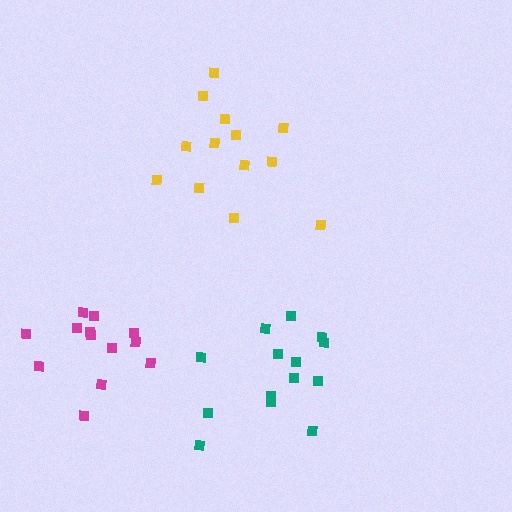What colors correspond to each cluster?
The clusters are colored: yellow, magenta, teal.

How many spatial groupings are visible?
There are 3 spatial groupings.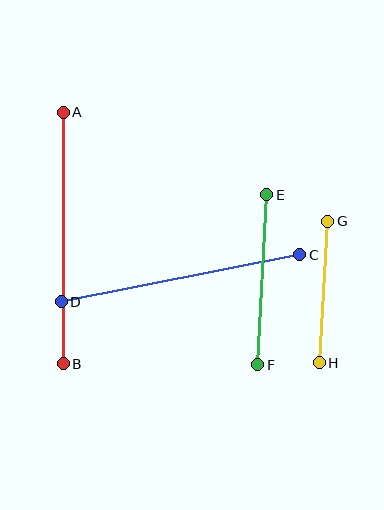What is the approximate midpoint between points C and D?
The midpoint is at approximately (180, 278) pixels.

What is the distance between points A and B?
The distance is approximately 252 pixels.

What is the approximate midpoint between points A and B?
The midpoint is at approximately (63, 238) pixels.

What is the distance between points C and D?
The distance is approximately 243 pixels.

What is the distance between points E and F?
The distance is approximately 170 pixels.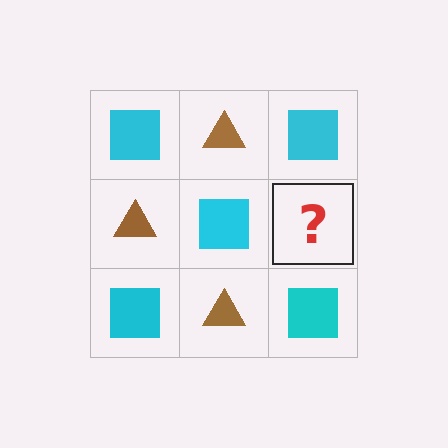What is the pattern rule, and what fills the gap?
The rule is that it alternates cyan square and brown triangle in a checkerboard pattern. The gap should be filled with a brown triangle.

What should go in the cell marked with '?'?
The missing cell should contain a brown triangle.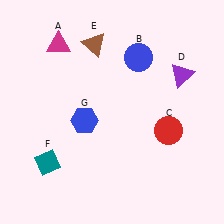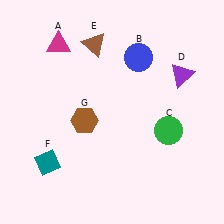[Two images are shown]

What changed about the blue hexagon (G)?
In Image 1, G is blue. In Image 2, it changed to brown.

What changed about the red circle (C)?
In Image 1, C is red. In Image 2, it changed to green.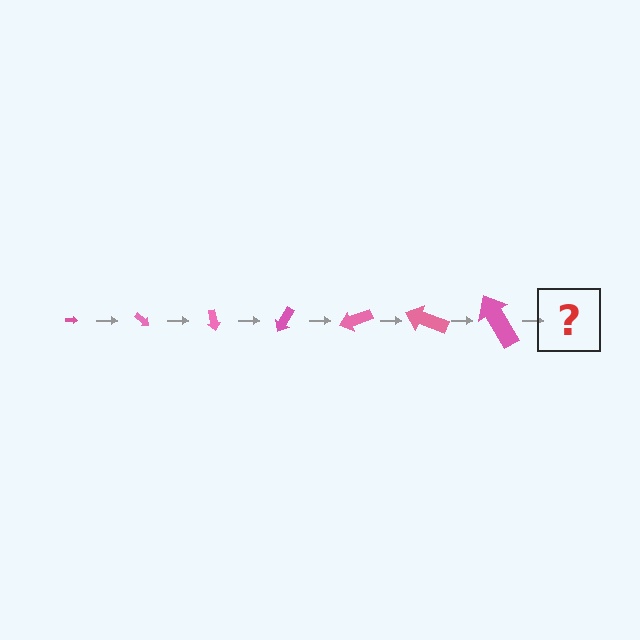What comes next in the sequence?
The next element should be an arrow, larger than the previous one and rotated 280 degrees from the start.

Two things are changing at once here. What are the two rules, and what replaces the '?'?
The two rules are that the arrow grows larger each step and it rotates 40 degrees each step. The '?' should be an arrow, larger than the previous one and rotated 280 degrees from the start.